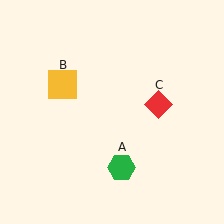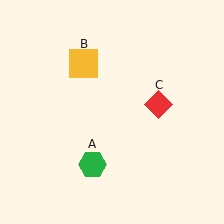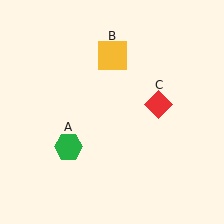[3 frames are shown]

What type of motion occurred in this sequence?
The green hexagon (object A), yellow square (object B) rotated clockwise around the center of the scene.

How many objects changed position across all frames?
2 objects changed position: green hexagon (object A), yellow square (object B).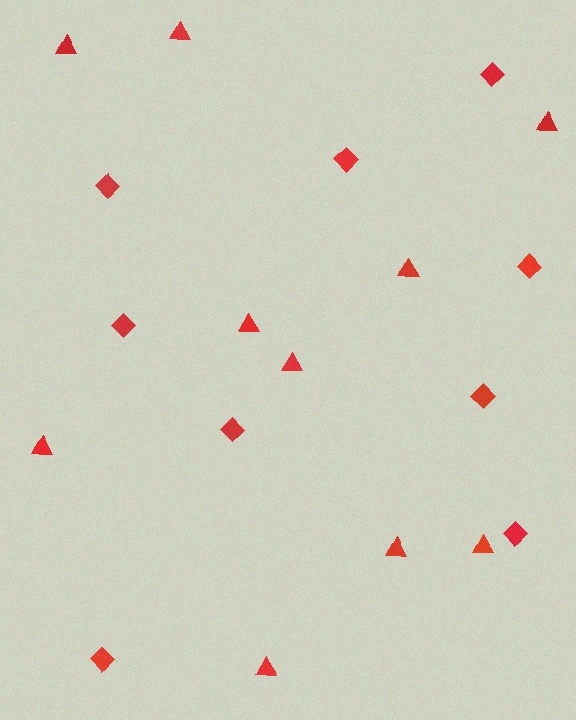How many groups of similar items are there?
There are 2 groups: one group of diamonds (9) and one group of triangles (10).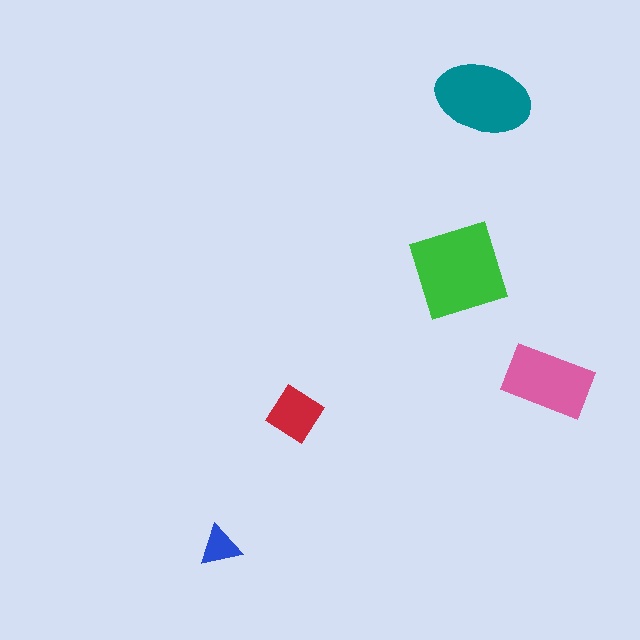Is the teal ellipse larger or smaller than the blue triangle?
Larger.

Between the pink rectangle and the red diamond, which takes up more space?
The pink rectangle.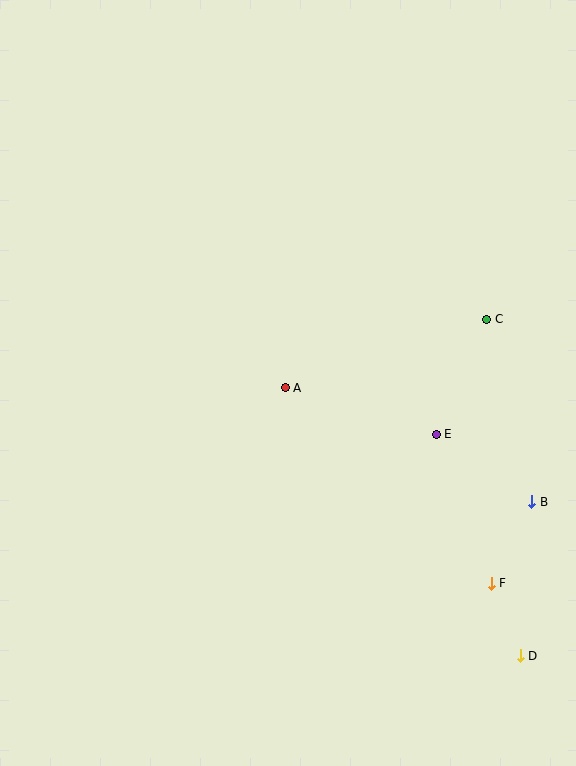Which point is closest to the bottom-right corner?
Point D is closest to the bottom-right corner.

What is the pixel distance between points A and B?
The distance between A and B is 272 pixels.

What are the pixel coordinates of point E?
Point E is at (436, 434).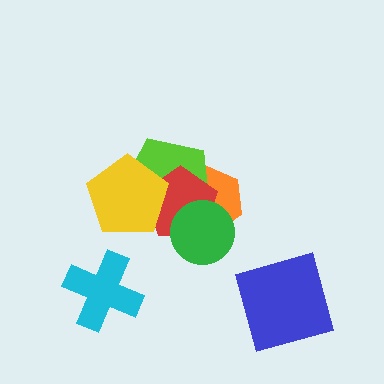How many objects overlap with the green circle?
3 objects overlap with the green circle.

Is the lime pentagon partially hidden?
Yes, it is partially covered by another shape.